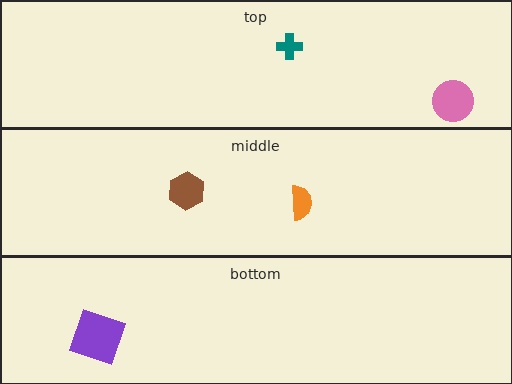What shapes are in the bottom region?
The purple square.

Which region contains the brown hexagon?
The middle region.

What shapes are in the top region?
The pink circle, the teal cross.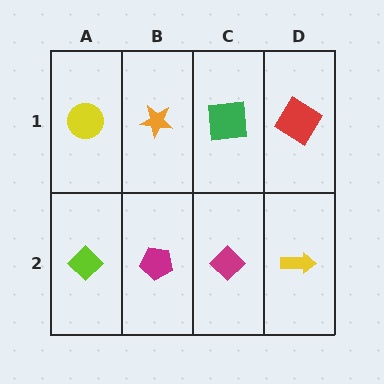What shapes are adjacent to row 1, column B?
A magenta pentagon (row 2, column B), a yellow circle (row 1, column A), a green square (row 1, column C).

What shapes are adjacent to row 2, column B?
An orange star (row 1, column B), a lime diamond (row 2, column A), a magenta diamond (row 2, column C).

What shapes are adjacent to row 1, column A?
A lime diamond (row 2, column A), an orange star (row 1, column B).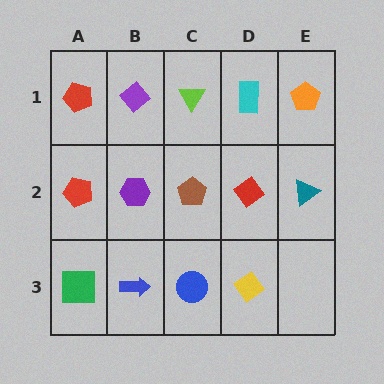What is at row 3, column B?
A blue arrow.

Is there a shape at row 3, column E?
No, that cell is empty.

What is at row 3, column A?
A green square.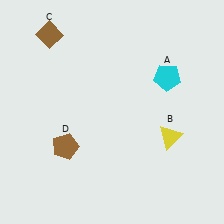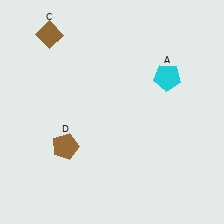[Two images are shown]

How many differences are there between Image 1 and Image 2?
There is 1 difference between the two images.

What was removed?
The yellow triangle (B) was removed in Image 2.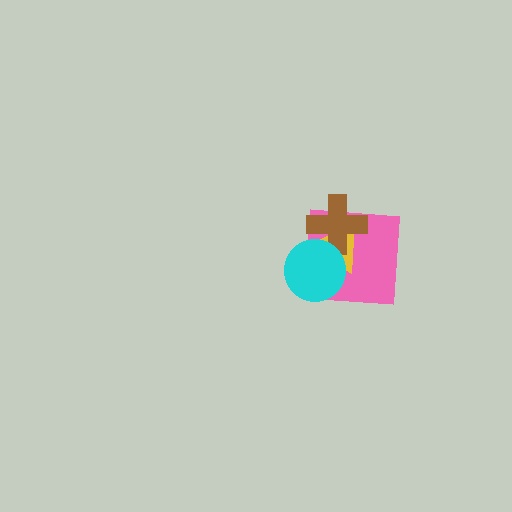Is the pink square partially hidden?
Yes, it is partially covered by another shape.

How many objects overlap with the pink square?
3 objects overlap with the pink square.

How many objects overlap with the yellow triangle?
3 objects overlap with the yellow triangle.